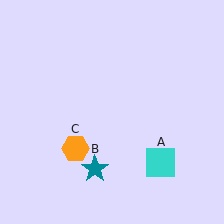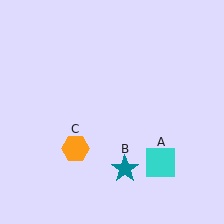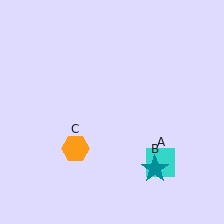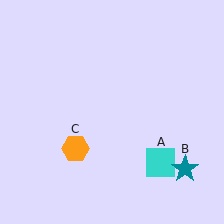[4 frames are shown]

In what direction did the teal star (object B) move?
The teal star (object B) moved right.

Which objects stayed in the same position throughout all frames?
Cyan square (object A) and orange hexagon (object C) remained stationary.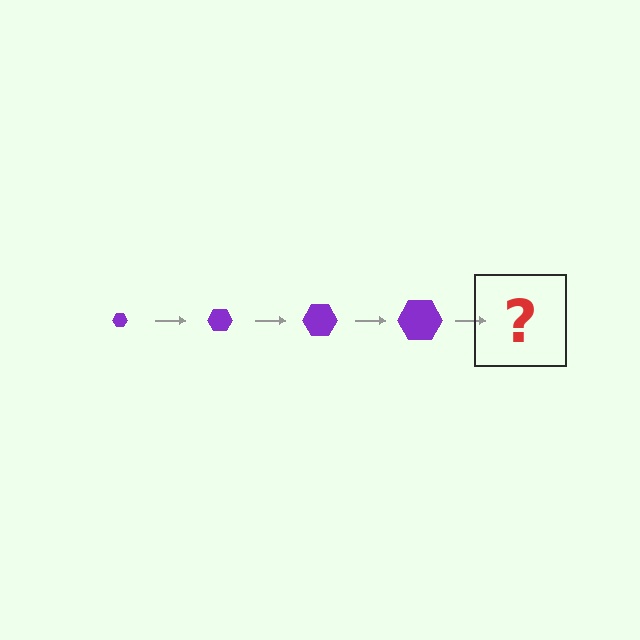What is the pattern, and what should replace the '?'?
The pattern is that the hexagon gets progressively larger each step. The '?' should be a purple hexagon, larger than the previous one.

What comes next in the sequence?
The next element should be a purple hexagon, larger than the previous one.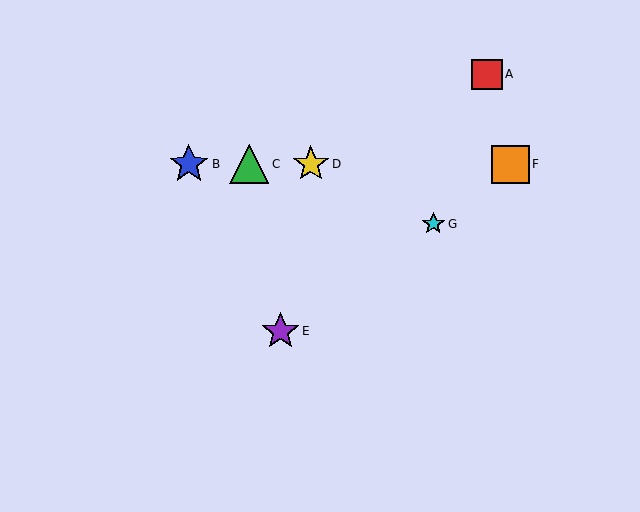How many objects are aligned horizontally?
4 objects (B, C, D, F) are aligned horizontally.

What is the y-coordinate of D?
Object D is at y≈164.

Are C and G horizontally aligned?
No, C is at y≈164 and G is at y≈224.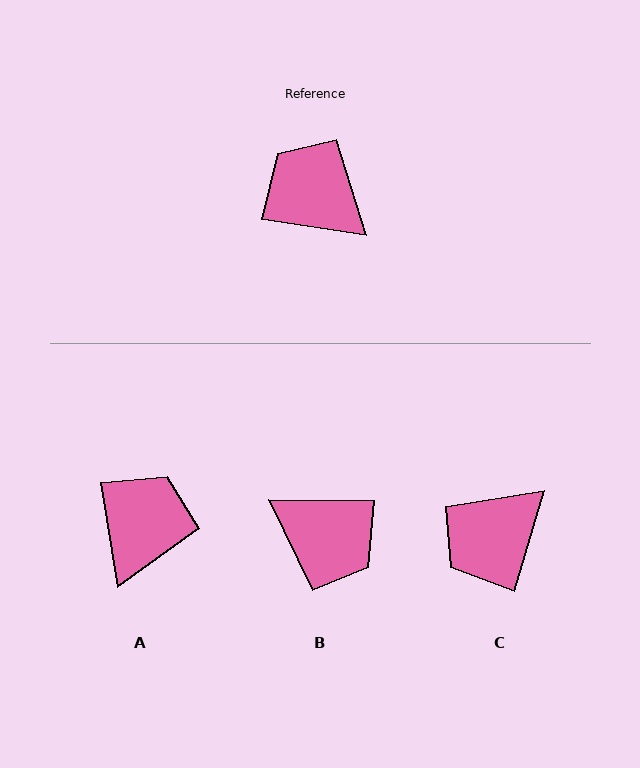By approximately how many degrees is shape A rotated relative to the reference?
Approximately 72 degrees clockwise.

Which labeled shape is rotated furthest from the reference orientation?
B, about 172 degrees away.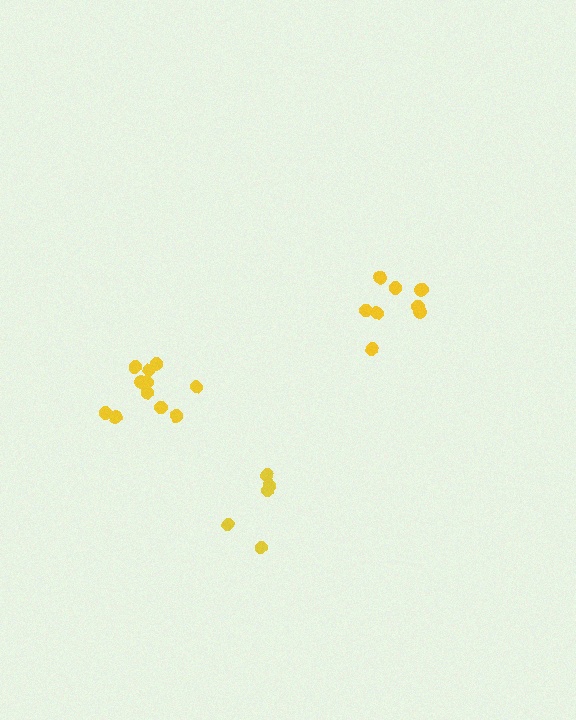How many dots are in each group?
Group 1: 5 dots, Group 2: 9 dots, Group 3: 11 dots (25 total).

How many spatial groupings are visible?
There are 3 spatial groupings.